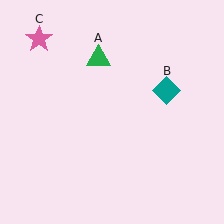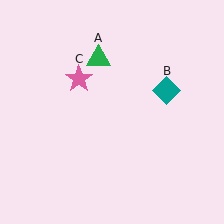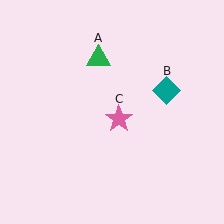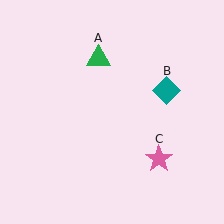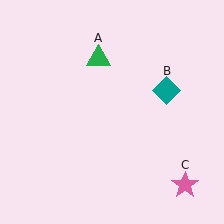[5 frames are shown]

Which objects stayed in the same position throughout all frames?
Green triangle (object A) and teal diamond (object B) remained stationary.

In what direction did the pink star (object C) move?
The pink star (object C) moved down and to the right.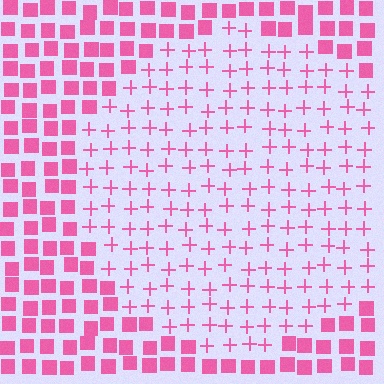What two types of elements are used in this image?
The image uses plus signs inside the circle region and squares outside it.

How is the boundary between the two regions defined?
The boundary is defined by a change in element shape: plus signs inside vs. squares outside. All elements share the same color and spacing.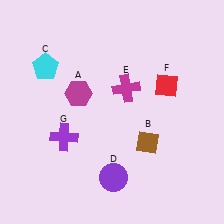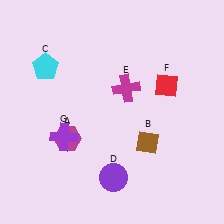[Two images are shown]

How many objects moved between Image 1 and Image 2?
1 object moved between the two images.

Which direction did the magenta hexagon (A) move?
The magenta hexagon (A) moved down.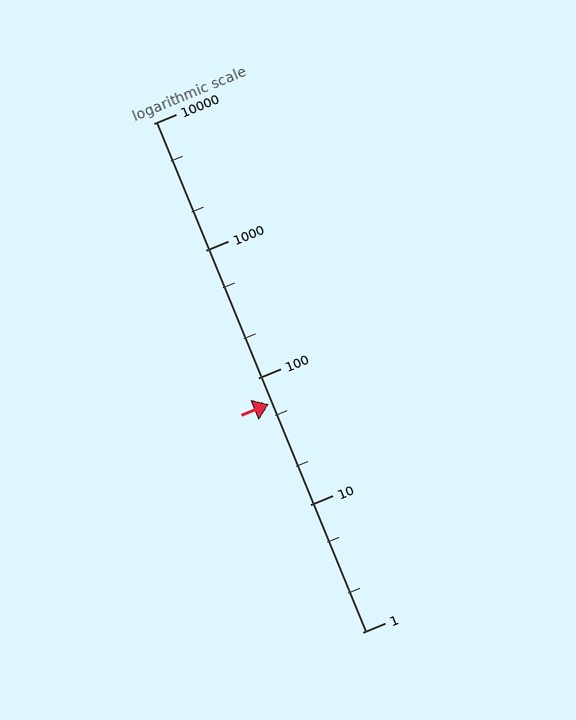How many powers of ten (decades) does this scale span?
The scale spans 4 decades, from 1 to 10000.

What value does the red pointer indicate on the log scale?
The pointer indicates approximately 62.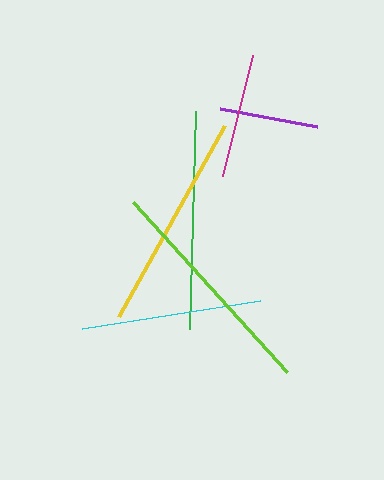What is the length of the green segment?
The green segment is approximately 218 pixels long.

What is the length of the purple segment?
The purple segment is approximately 98 pixels long.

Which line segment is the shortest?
The purple line is the shortest at approximately 98 pixels.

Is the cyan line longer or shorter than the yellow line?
The yellow line is longer than the cyan line.